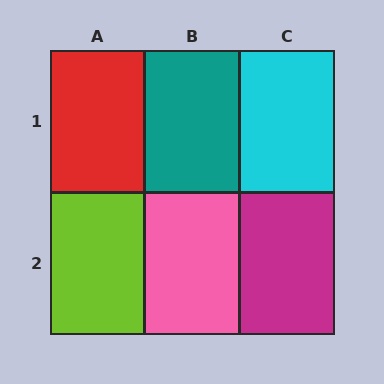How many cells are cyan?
1 cell is cyan.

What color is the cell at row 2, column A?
Lime.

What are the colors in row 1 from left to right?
Red, teal, cyan.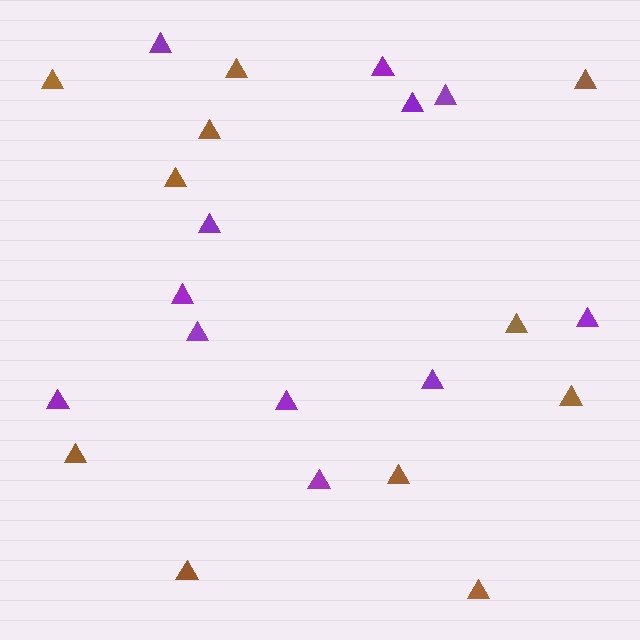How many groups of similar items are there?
There are 2 groups: one group of brown triangles (11) and one group of purple triangles (12).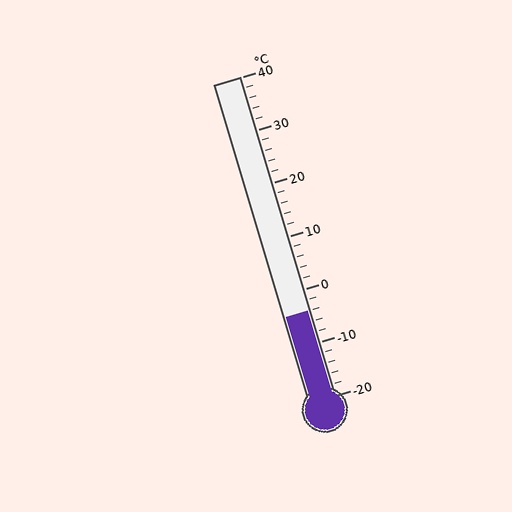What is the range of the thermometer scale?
The thermometer scale ranges from -20°C to 40°C.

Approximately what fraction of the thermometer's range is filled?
The thermometer is filled to approximately 25% of its range.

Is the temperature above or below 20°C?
The temperature is below 20°C.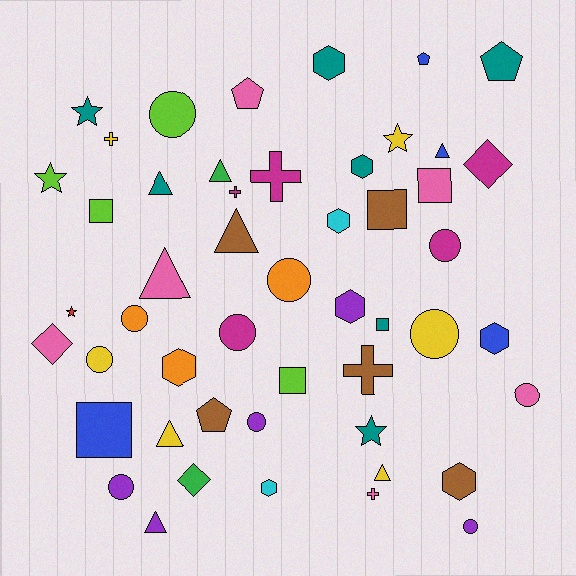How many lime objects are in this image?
There are 4 lime objects.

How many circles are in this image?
There are 11 circles.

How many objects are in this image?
There are 50 objects.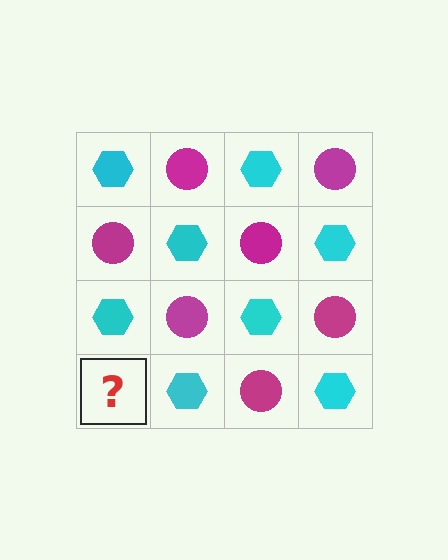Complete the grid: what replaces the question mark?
The question mark should be replaced with a magenta circle.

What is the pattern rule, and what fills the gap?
The rule is that it alternates cyan hexagon and magenta circle in a checkerboard pattern. The gap should be filled with a magenta circle.